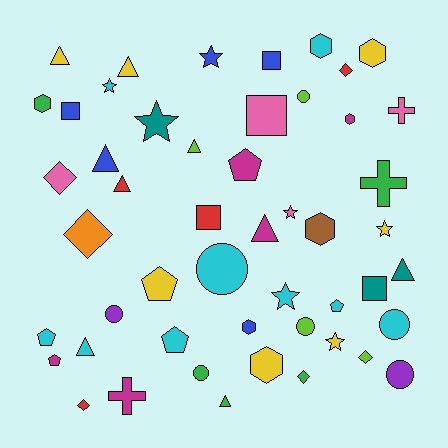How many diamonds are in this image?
There are 6 diamonds.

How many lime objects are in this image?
There are 4 lime objects.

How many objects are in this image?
There are 50 objects.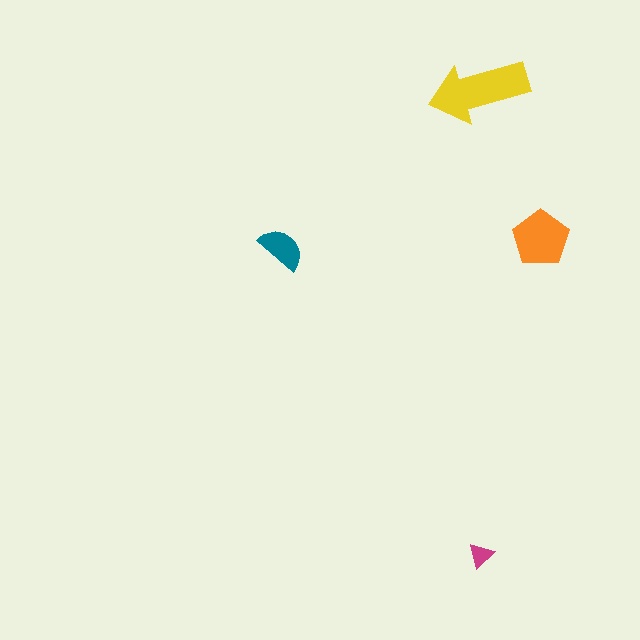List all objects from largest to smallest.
The yellow arrow, the orange pentagon, the teal semicircle, the magenta triangle.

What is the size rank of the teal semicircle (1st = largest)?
3rd.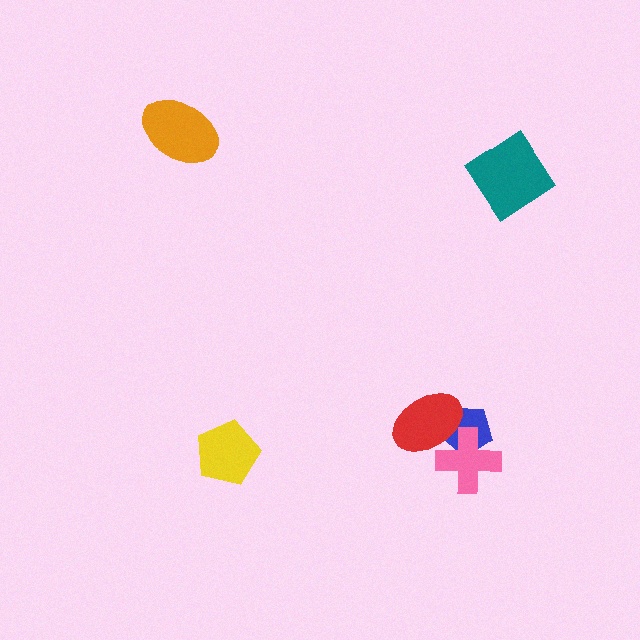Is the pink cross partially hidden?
Yes, it is partially covered by another shape.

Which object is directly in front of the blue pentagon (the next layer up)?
The pink cross is directly in front of the blue pentagon.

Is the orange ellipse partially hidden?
No, no other shape covers it.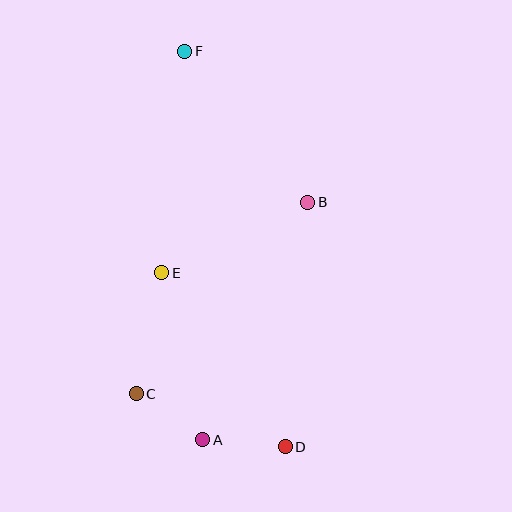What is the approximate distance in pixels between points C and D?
The distance between C and D is approximately 158 pixels.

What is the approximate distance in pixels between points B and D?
The distance between B and D is approximately 245 pixels.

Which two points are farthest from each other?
Points D and F are farthest from each other.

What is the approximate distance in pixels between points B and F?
The distance between B and F is approximately 195 pixels.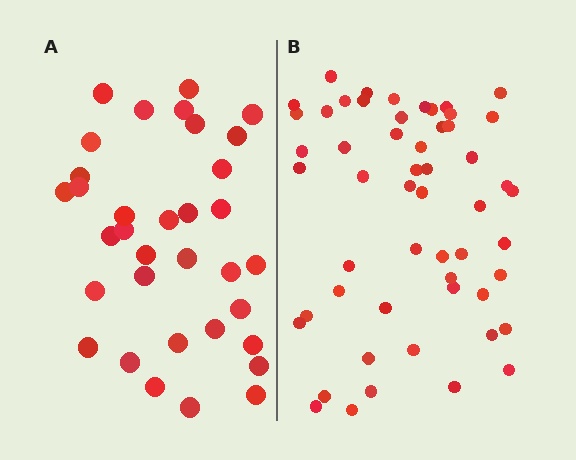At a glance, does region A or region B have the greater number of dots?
Region B (the right region) has more dots.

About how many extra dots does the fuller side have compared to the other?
Region B has approximately 20 more dots than region A.